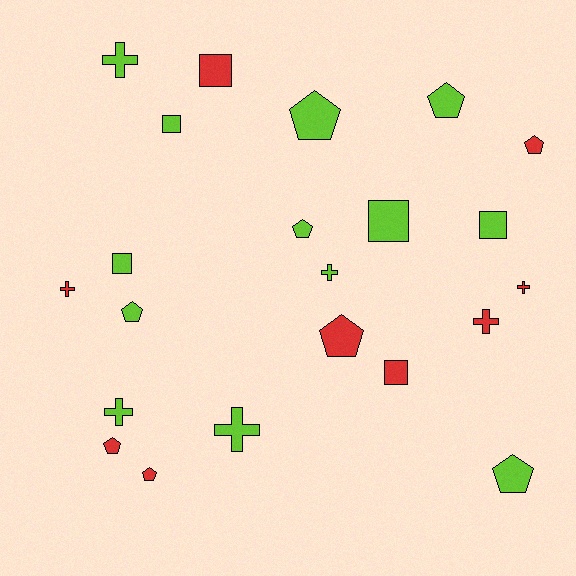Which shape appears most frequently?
Pentagon, with 9 objects.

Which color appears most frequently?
Lime, with 13 objects.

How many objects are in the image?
There are 22 objects.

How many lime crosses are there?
There are 4 lime crosses.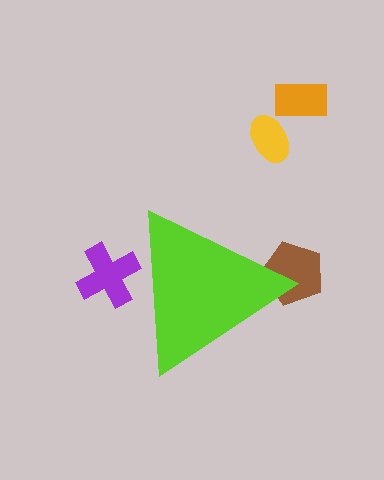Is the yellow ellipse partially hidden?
No, the yellow ellipse is fully visible.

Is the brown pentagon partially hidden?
Yes, the brown pentagon is partially hidden behind the lime triangle.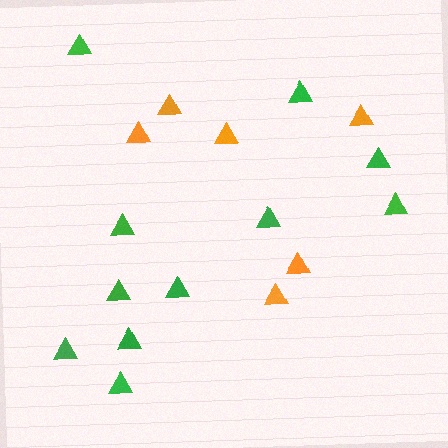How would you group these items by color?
There are 2 groups: one group of green triangles (11) and one group of orange triangles (6).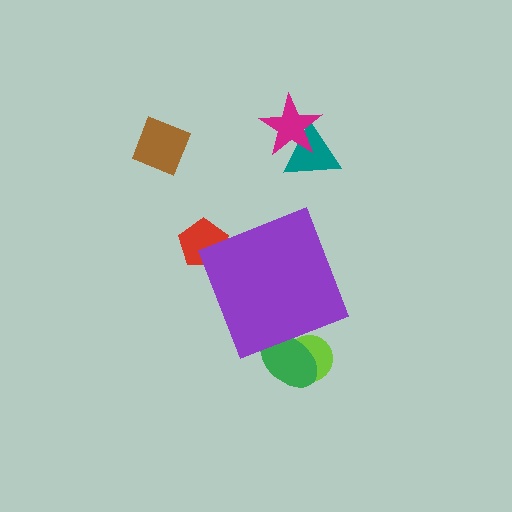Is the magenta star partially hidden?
No, the magenta star is fully visible.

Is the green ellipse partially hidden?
Yes, the green ellipse is partially hidden behind the purple diamond.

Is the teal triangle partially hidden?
No, the teal triangle is fully visible.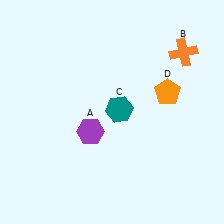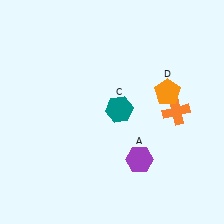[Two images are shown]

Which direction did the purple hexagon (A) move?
The purple hexagon (A) moved right.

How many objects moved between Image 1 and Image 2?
2 objects moved between the two images.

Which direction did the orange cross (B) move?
The orange cross (B) moved down.